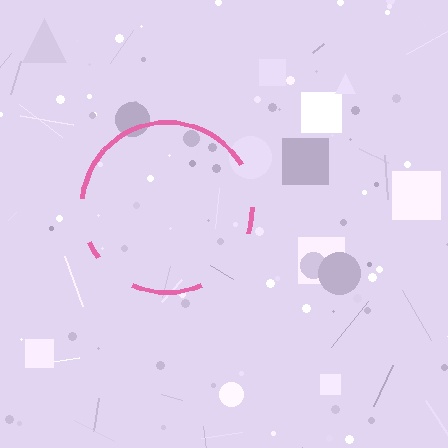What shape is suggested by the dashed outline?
The dashed outline suggests a circle.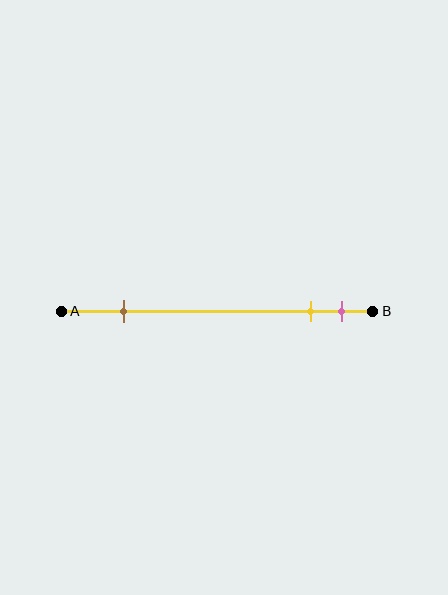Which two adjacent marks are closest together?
The yellow and pink marks are the closest adjacent pair.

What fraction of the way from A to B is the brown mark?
The brown mark is approximately 20% (0.2) of the way from A to B.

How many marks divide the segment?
There are 3 marks dividing the segment.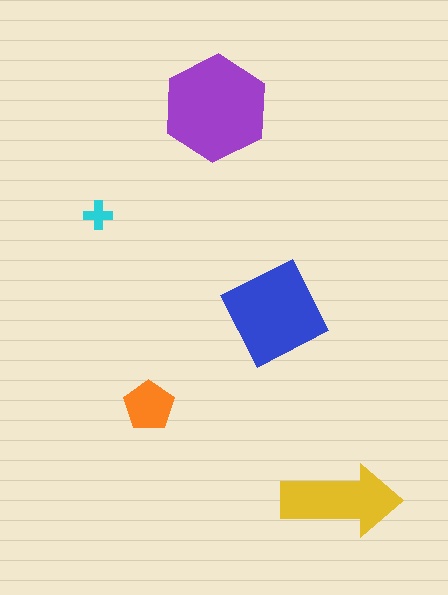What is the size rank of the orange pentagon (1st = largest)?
4th.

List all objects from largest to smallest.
The purple hexagon, the blue diamond, the yellow arrow, the orange pentagon, the cyan cross.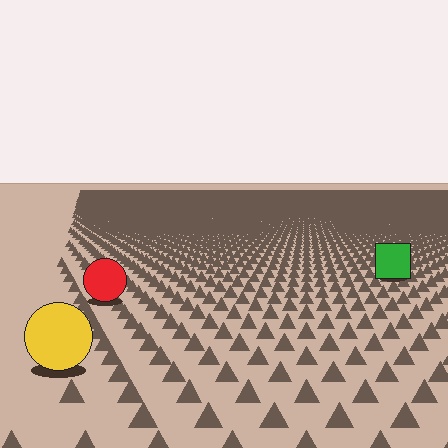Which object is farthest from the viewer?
The green square is farthest from the viewer. It appears smaller and the ground texture around it is denser.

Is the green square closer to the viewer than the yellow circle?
No. The yellow circle is closer — you can tell from the texture gradient: the ground texture is coarser near it.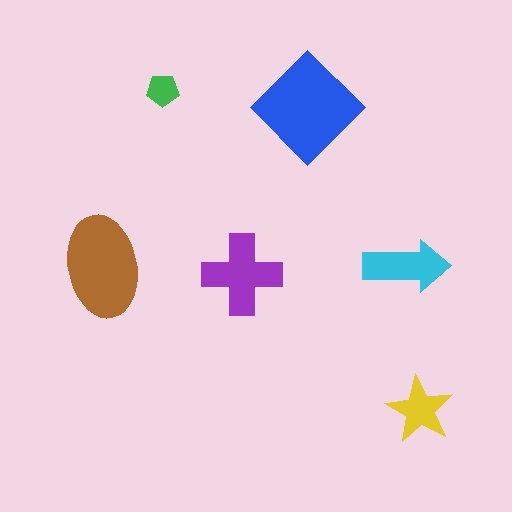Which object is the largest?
The blue diamond.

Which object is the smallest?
The green pentagon.